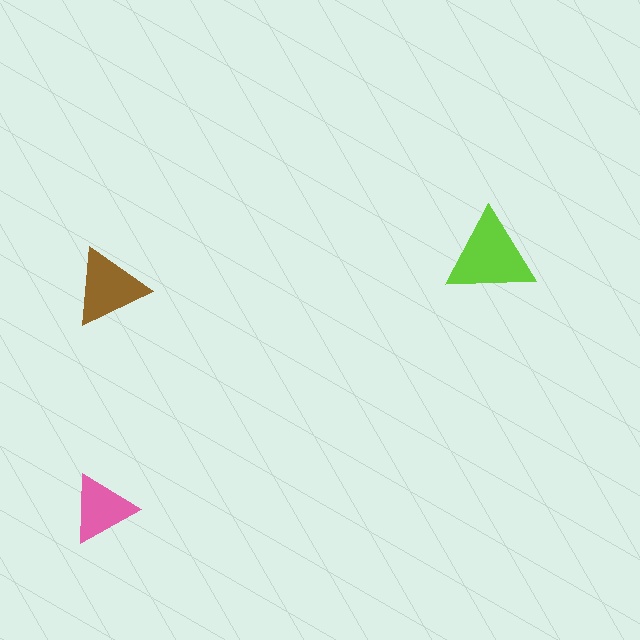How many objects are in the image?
There are 3 objects in the image.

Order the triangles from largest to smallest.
the lime one, the brown one, the pink one.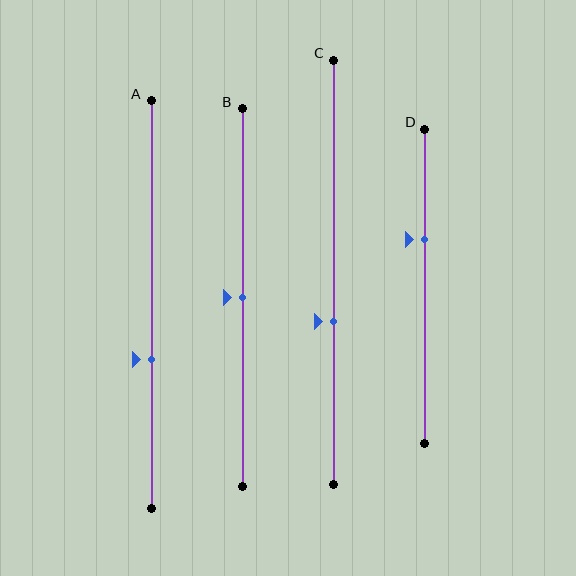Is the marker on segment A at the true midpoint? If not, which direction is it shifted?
No, the marker on segment A is shifted downward by about 13% of the segment length.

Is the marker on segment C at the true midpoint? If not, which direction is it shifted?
No, the marker on segment C is shifted downward by about 12% of the segment length.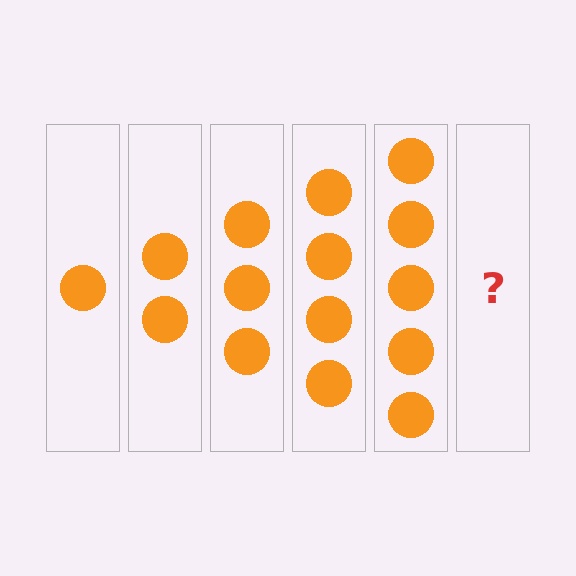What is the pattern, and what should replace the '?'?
The pattern is that each step adds one more circle. The '?' should be 6 circles.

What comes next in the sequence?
The next element should be 6 circles.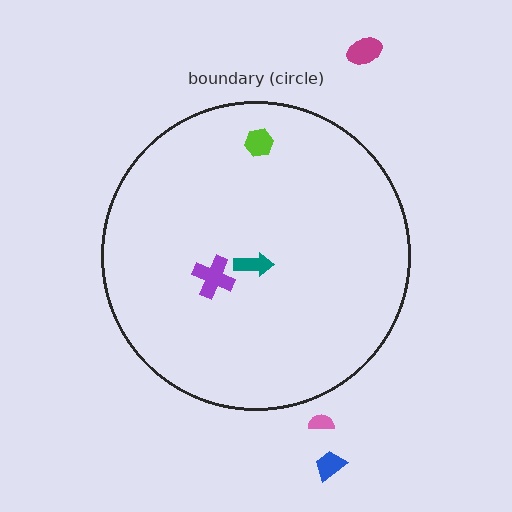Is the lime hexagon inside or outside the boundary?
Inside.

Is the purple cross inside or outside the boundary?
Inside.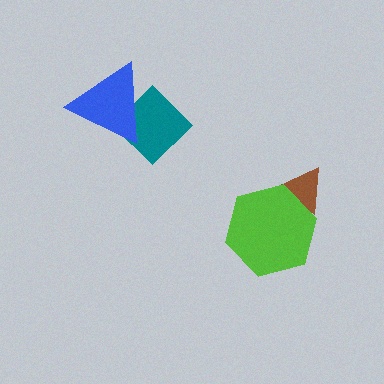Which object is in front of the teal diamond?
The blue triangle is in front of the teal diamond.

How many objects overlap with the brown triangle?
1 object overlaps with the brown triangle.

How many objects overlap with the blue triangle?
1 object overlaps with the blue triangle.